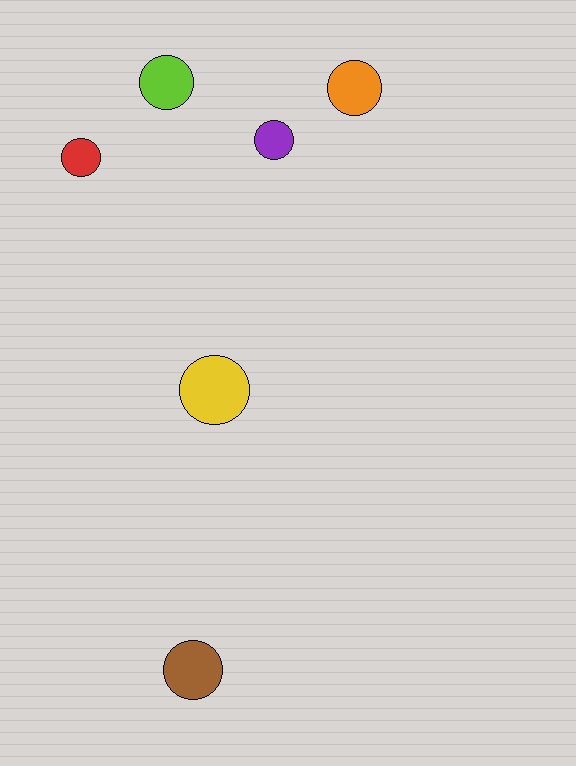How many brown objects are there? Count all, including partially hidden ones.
There is 1 brown object.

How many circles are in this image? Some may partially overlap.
There are 6 circles.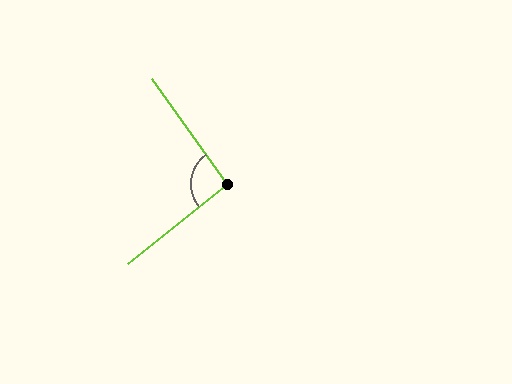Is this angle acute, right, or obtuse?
It is approximately a right angle.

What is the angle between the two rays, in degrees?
Approximately 93 degrees.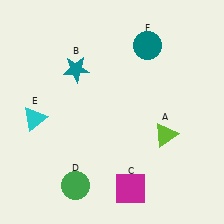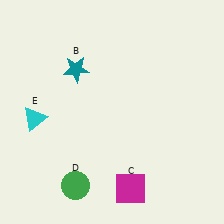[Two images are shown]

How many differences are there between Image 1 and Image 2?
There are 2 differences between the two images.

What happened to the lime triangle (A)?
The lime triangle (A) was removed in Image 2. It was in the bottom-right area of Image 1.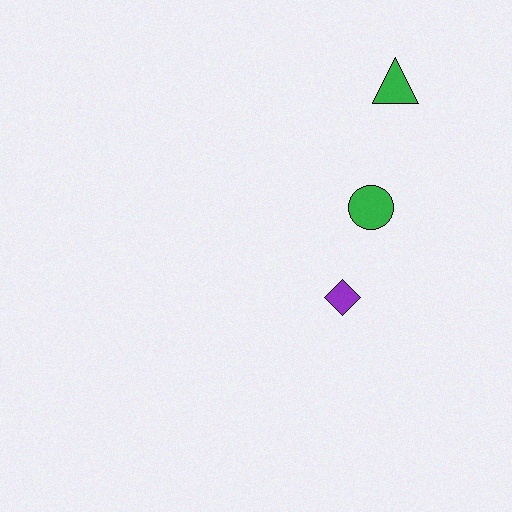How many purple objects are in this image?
There is 1 purple object.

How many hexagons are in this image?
There are no hexagons.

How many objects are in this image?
There are 3 objects.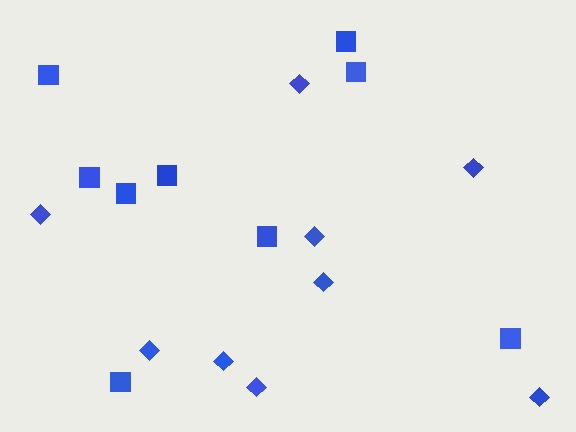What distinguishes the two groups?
There are 2 groups: one group of squares (9) and one group of diamonds (9).